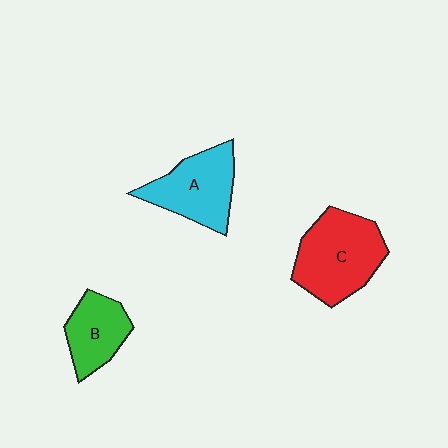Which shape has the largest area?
Shape C (red).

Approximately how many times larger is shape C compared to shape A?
Approximately 1.2 times.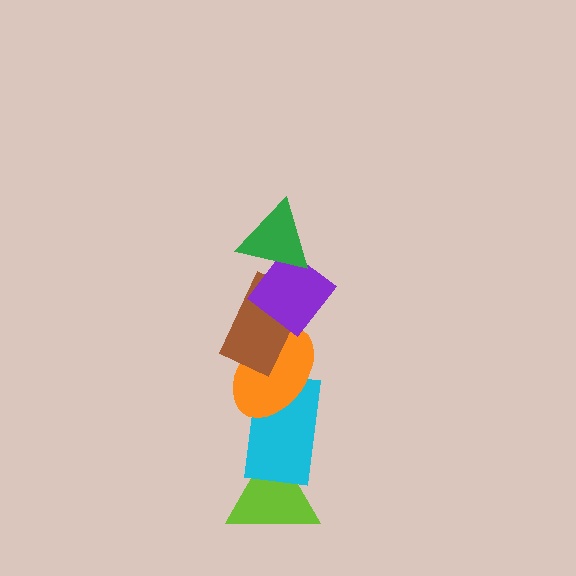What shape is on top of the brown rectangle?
The purple diamond is on top of the brown rectangle.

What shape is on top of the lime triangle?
The cyan rectangle is on top of the lime triangle.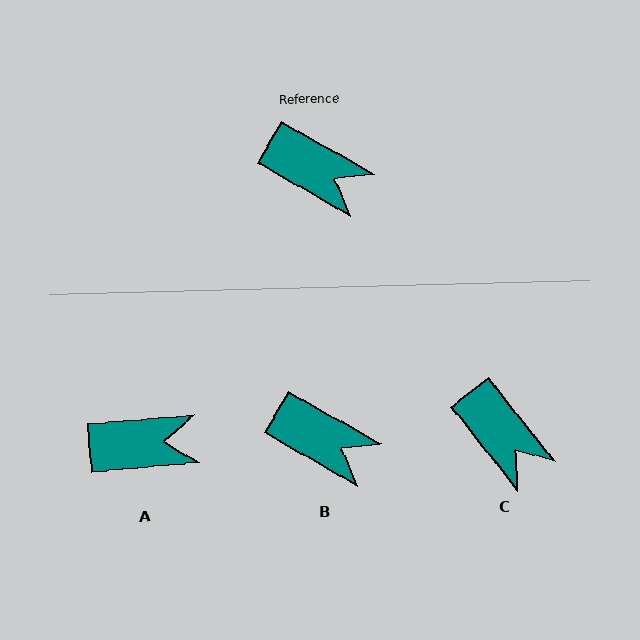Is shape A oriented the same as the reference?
No, it is off by about 35 degrees.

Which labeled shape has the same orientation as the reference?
B.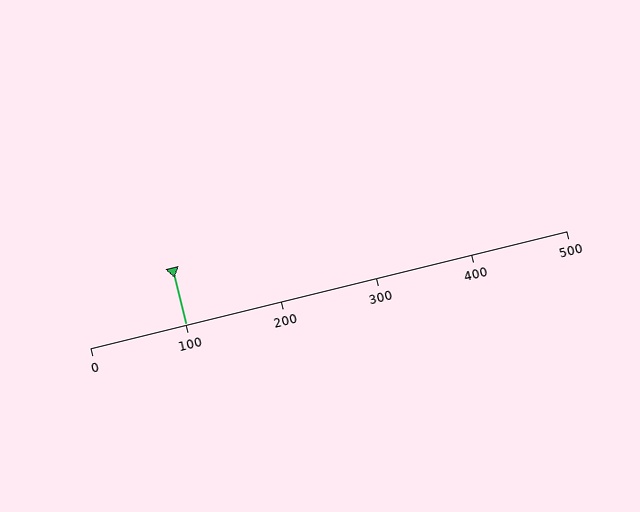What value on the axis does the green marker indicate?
The marker indicates approximately 100.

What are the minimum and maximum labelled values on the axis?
The axis runs from 0 to 500.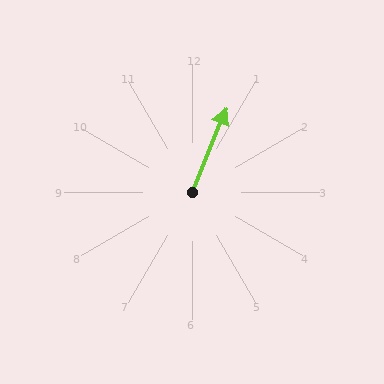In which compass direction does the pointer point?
North.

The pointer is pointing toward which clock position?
Roughly 1 o'clock.